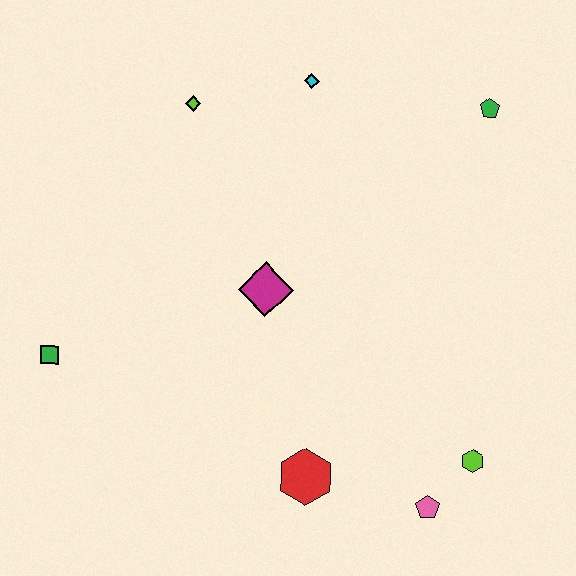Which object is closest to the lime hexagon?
The pink pentagon is closest to the lime hexagon.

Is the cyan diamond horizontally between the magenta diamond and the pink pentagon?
Yes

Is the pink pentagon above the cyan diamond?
No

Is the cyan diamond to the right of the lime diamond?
Yes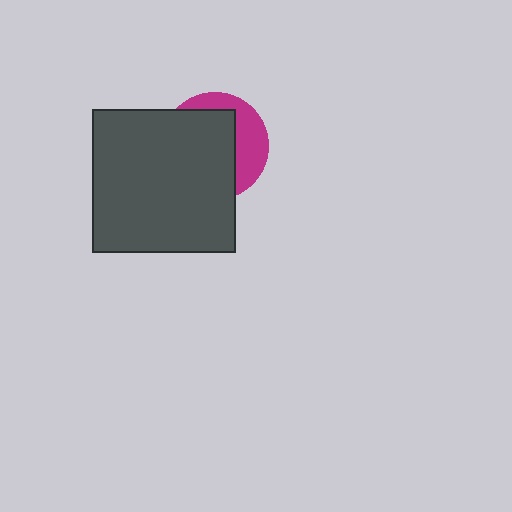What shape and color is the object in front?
The object in front is a dark gray square.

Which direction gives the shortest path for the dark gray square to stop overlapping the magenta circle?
Moving left gives the shortest separation.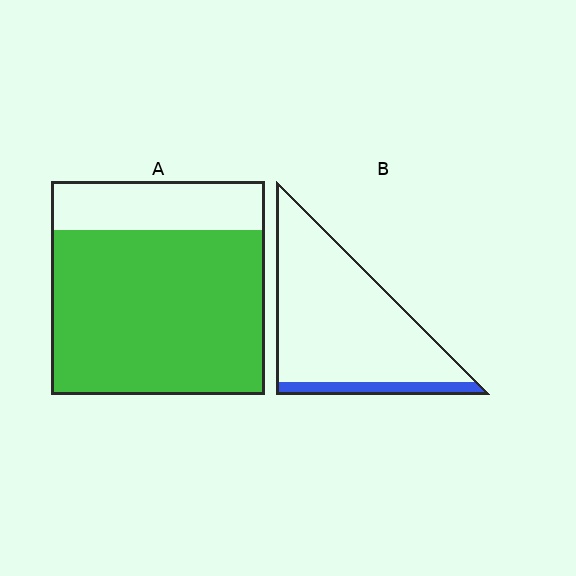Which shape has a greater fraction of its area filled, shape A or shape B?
Shape A.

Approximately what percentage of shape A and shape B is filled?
A is approximately 75% and B is approximately 10%.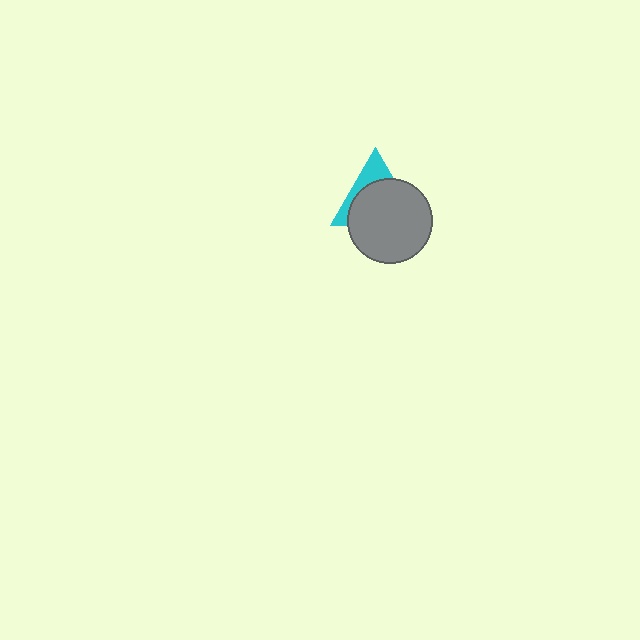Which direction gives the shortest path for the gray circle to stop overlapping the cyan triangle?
Moving down gives the shortest separation.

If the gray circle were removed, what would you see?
You would see the complete cyan triangle.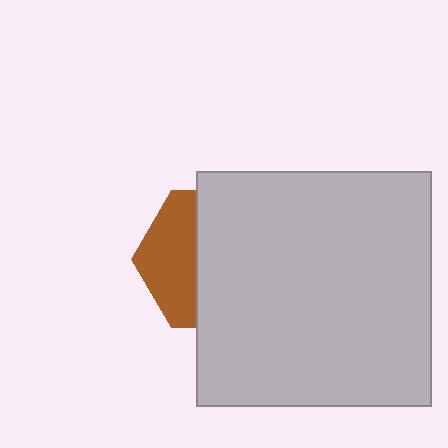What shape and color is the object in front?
The object in front is a light gray square.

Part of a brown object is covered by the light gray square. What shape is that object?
It is a hexagon.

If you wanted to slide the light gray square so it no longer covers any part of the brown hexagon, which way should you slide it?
Slide it right — that is the most direct way to separate the two shapes.